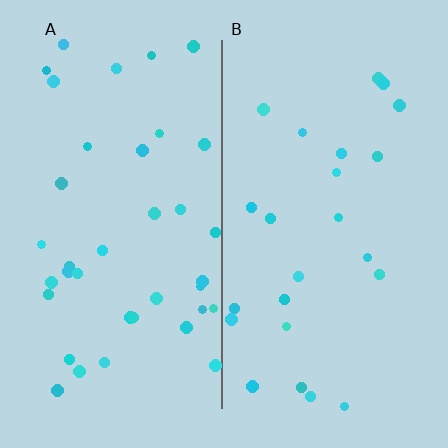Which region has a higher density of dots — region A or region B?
A (the left).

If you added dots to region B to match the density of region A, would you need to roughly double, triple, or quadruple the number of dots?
Approximately double.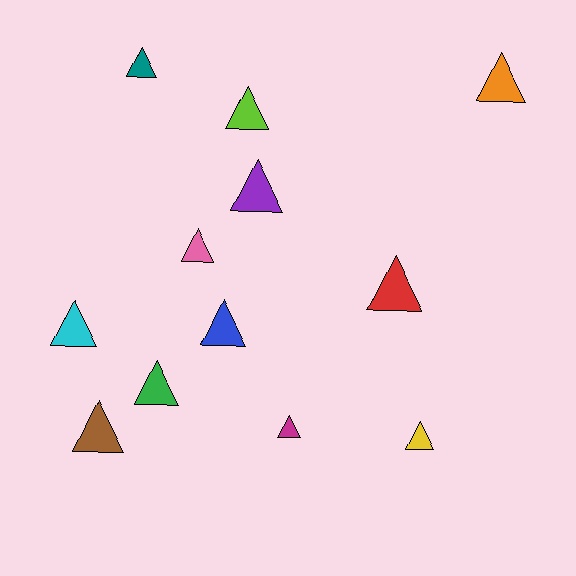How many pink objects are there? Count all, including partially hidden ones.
There is 1 pink object.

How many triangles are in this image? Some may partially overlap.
There are 12 triangles.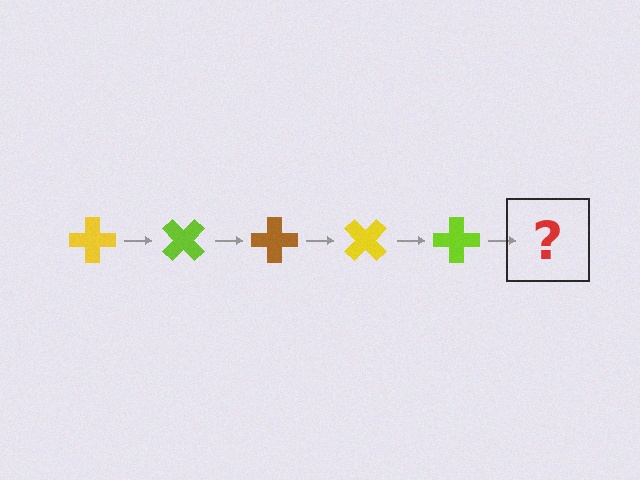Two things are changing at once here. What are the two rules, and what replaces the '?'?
The two rules are that it rotates 45 degrees each step and the color cycles through yellow, lime, and brown. The '?' should be a brown cross, rotated 225 degrees from the start.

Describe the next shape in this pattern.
It should be a brown cross, rotated 225 degrees from the start.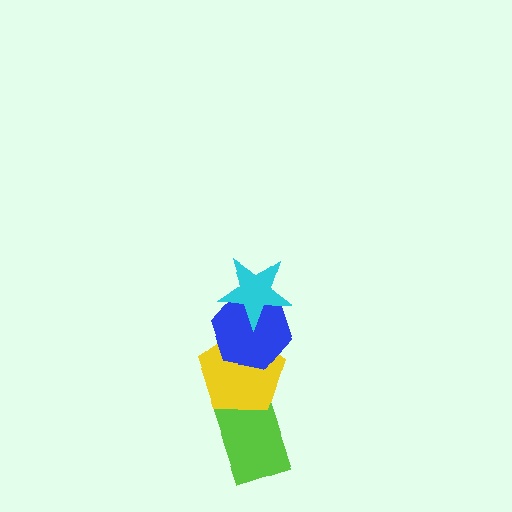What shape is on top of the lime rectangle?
The yellow pentagon is on top of the lime rectangle.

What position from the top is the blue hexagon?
The blue hexagon is 2nd from the top.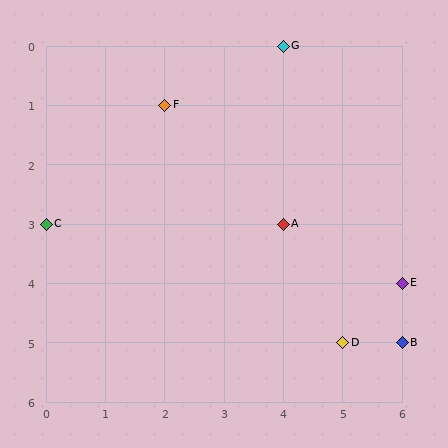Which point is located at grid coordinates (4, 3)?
Point A is at (4, 3).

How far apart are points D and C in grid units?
Points D and C are 5 columns and 2 rows apart (about 5.4 grid units diagonally).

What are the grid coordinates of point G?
Point G is at grid coordinates (4, 0).